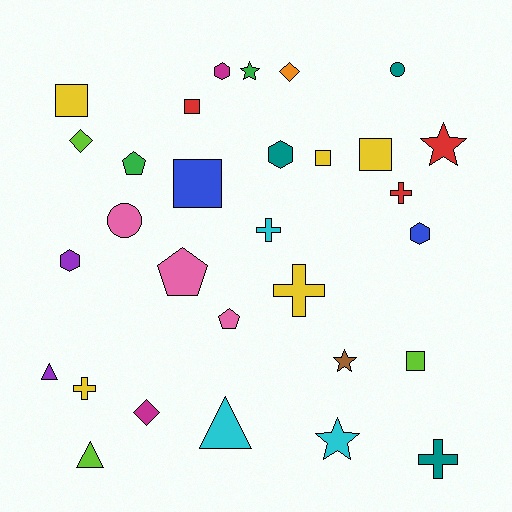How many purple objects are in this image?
There are 2 purple objects.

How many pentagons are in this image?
There are 3 pentagons.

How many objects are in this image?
There are 30 objects.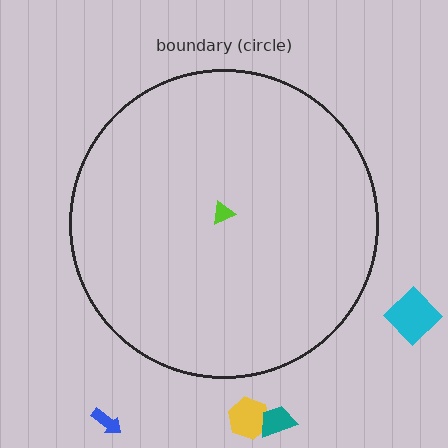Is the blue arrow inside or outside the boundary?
Outside.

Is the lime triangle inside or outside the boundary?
Inside.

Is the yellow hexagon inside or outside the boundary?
Outside.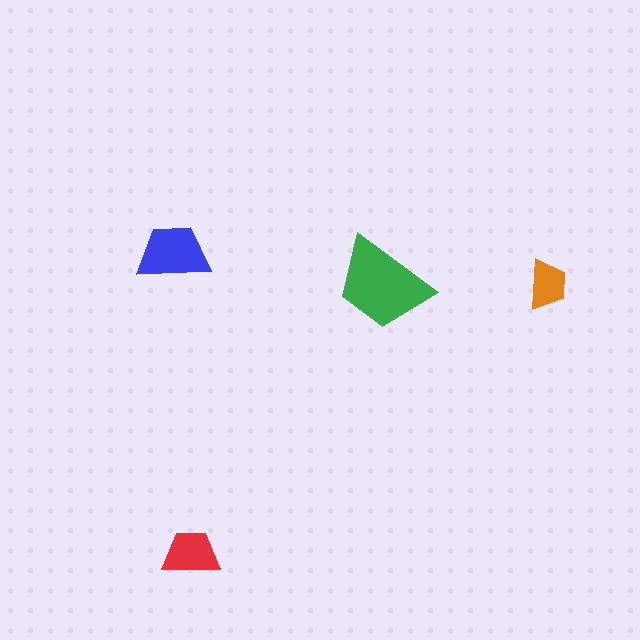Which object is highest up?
The blue trapezoid is topmost.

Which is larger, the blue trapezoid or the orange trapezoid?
The blue one.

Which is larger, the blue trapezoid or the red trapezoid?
The blue one.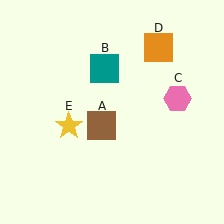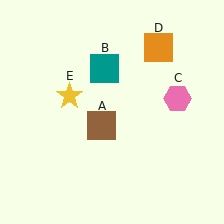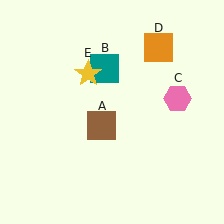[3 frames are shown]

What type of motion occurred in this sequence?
The yellow star (object E) rotated clockwise around the center of the scene.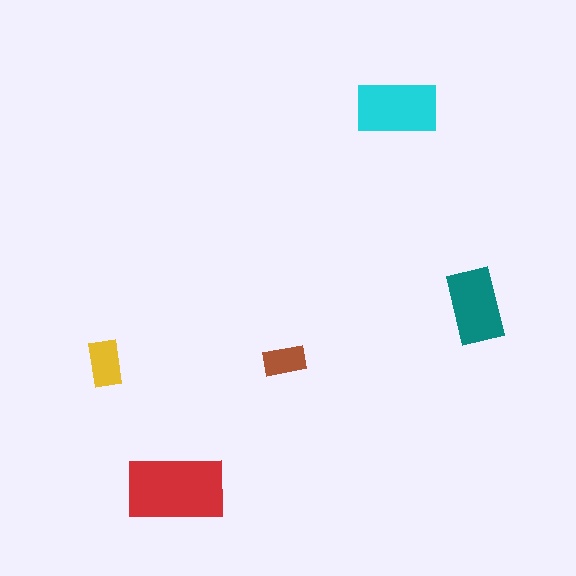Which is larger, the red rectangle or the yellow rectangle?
The red one.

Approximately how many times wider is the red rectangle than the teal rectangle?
About 1.5 times wider.